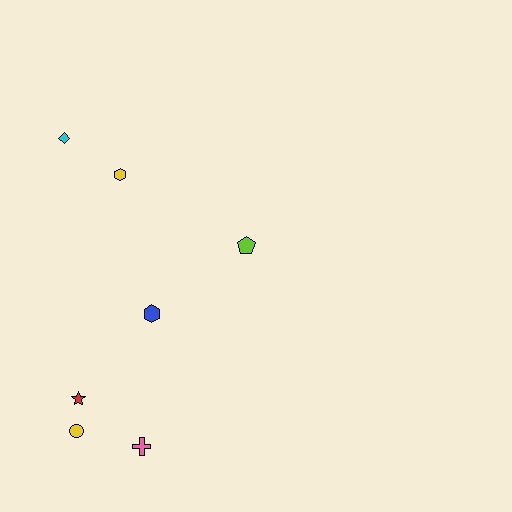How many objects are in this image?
There are 7 objects.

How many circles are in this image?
There is 1 circle.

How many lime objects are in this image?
There is 1 lime object.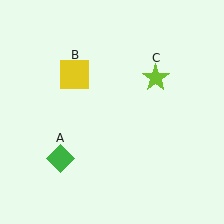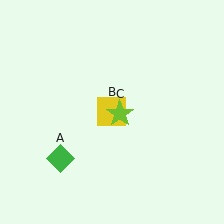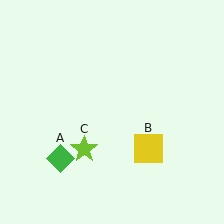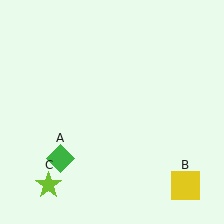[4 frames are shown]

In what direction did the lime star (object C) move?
The lime star (object C) moved down and to the left.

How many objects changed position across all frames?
2 objects changed position: yellow square (object B), lime star (object C).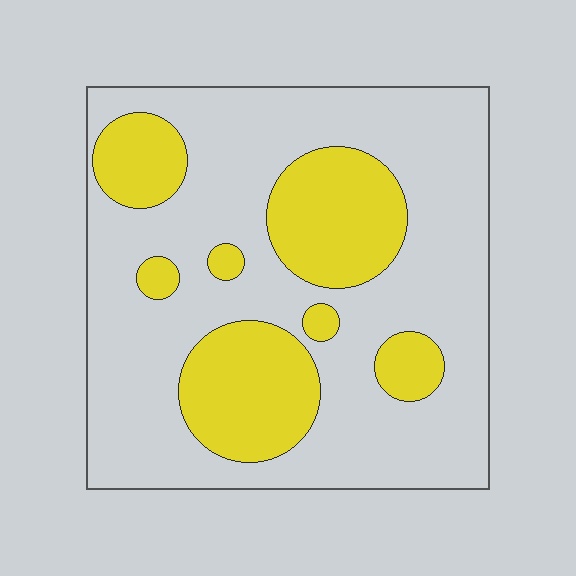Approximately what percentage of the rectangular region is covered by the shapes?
Approximately 30%.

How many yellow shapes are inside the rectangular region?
7.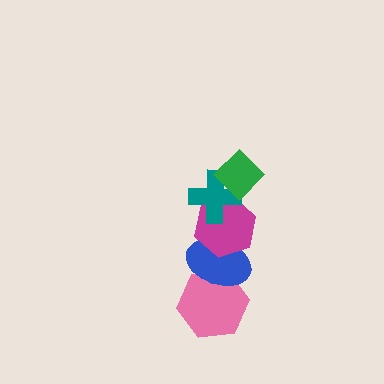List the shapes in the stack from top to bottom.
From top to bottom: the green diamond, the teal cross, the magenta hexagon, the blue ellipse, the pink hexagon.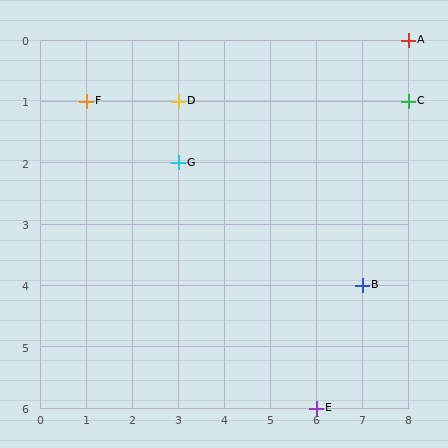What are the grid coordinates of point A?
Point A is at grid coordinates (8, 0).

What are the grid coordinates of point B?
Point B is at grid coordinates (7, 4).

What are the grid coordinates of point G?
Point G is at grid coordinates (3, 2).